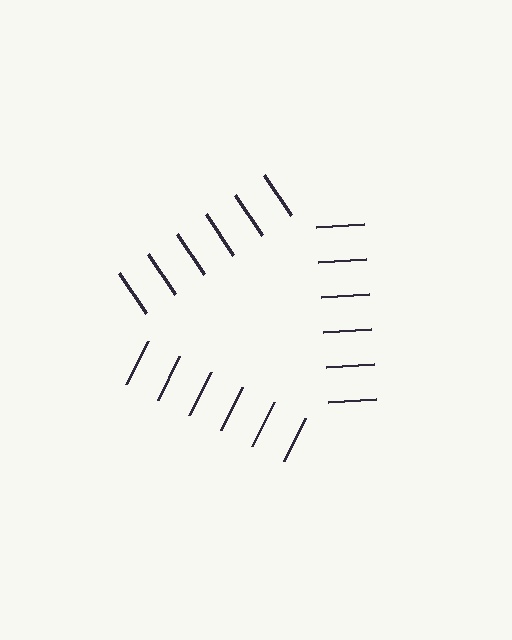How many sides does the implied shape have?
3 sides — the line-ends trace a triangle.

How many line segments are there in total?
18 — 6 along each of the 3 edges.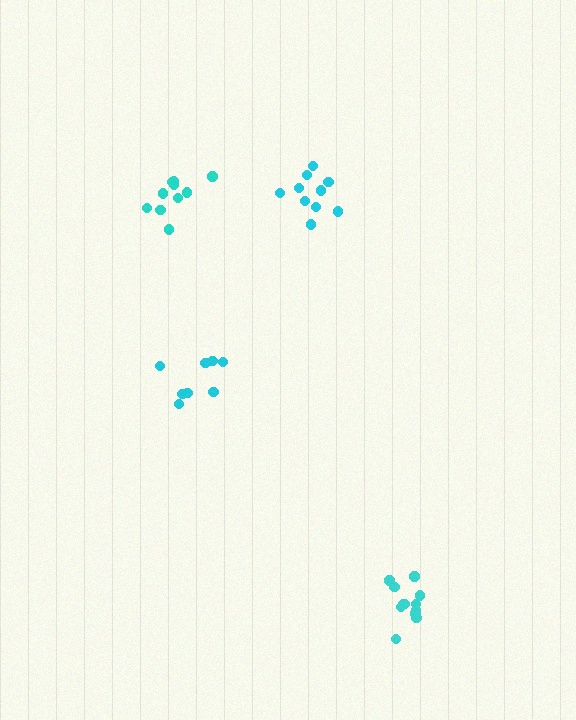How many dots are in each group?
Group 1: 12 dots, Group 2: 10 dots, Group 3: 10 dots, Group 4: 8 dots (40 total).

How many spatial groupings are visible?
There are 4 spatial groupings.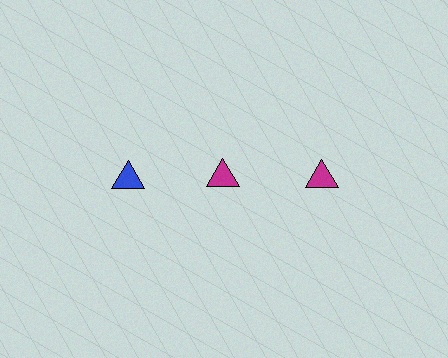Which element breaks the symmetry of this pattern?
The blue triangle in the top row, leftmost column breaks the symmetry. All other shapes are magenta triangles.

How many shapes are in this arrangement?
There are 3 shapes arranged in a grid pattern.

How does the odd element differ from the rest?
It has a different color: blue instead of magenta.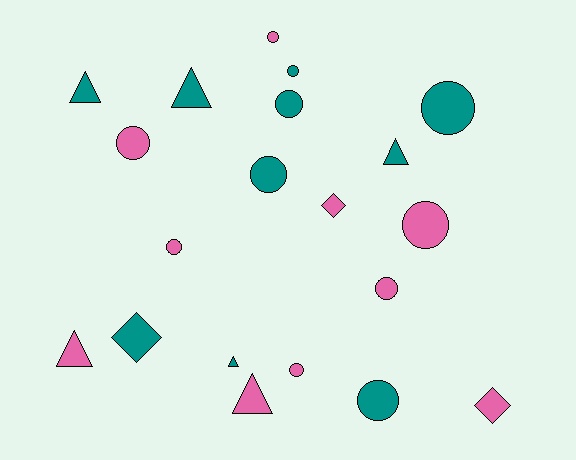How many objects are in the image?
There are 20 objects.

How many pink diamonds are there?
There are 2 pink diamonds.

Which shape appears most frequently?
Circle, with 11 objects.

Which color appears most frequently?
Pink, with 10 objects.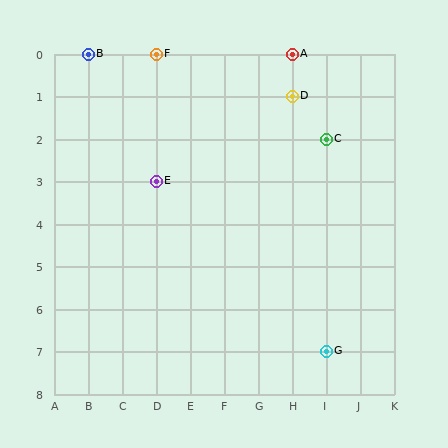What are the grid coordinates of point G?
Point G is at grid coordinates (I, 7).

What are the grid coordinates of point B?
Point B is at grid coordinates (B, 0).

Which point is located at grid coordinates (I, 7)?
Point G is at (I, 7).